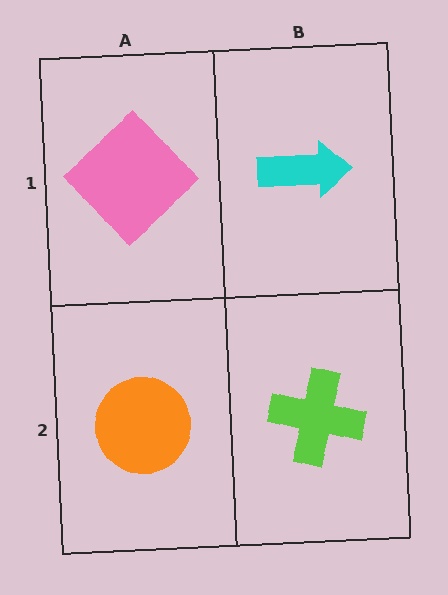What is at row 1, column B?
A cyan arrow.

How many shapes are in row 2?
2 shapes.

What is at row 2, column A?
An orange circle.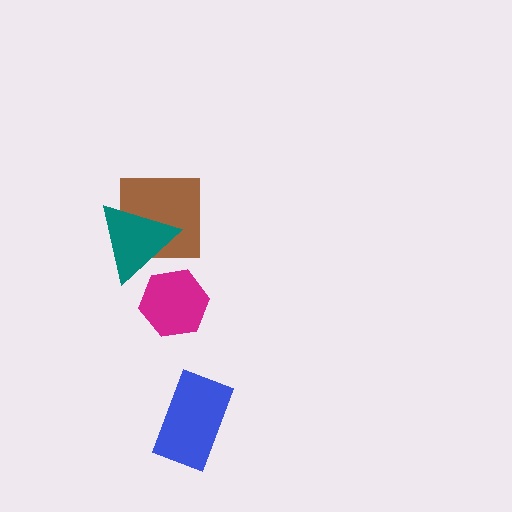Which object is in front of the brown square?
The teal triangle is in front of the brown square.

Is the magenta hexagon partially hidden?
Yes, it is partially covered by another shape.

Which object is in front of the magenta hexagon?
The teal triangle is in front of the magenta hexagon.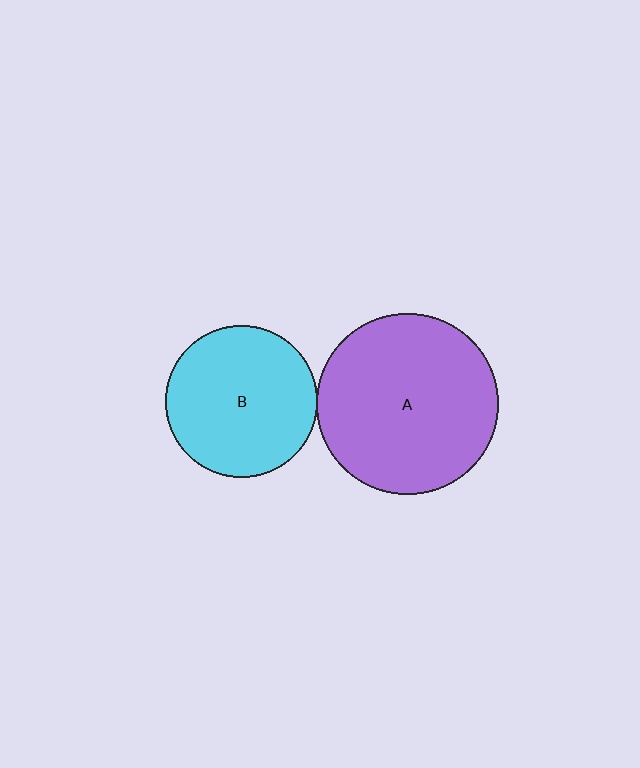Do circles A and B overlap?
Yes.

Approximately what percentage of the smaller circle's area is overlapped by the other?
Approximately 5%.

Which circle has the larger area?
Circle A (purple).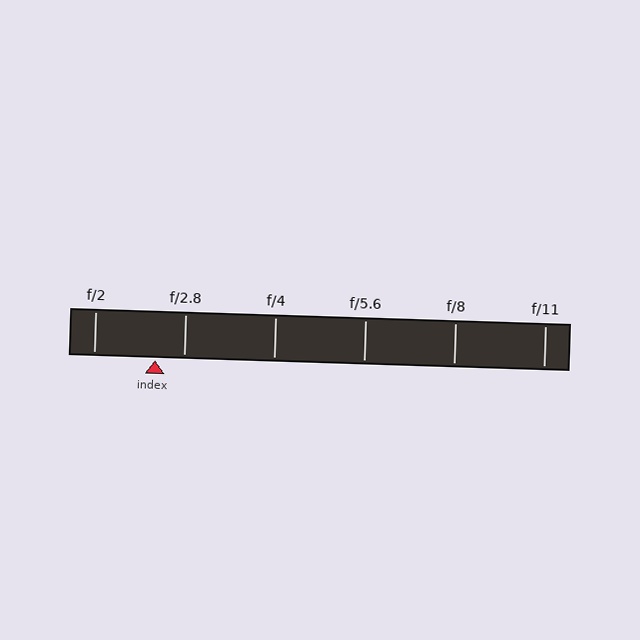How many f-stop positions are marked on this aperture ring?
There are 6 f-stop positions marked.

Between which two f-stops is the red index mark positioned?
The index mark is between f/2 and f/2.8.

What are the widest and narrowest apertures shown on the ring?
The widest aperture shown is f/2 and the narrowest is f/11.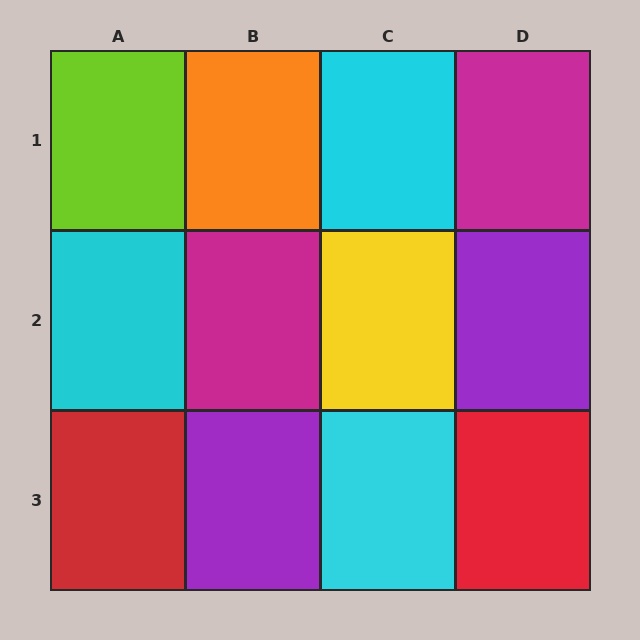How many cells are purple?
2 cells are purple.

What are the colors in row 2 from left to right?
Cyan, magenta, yellow, purple.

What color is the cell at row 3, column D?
Red.